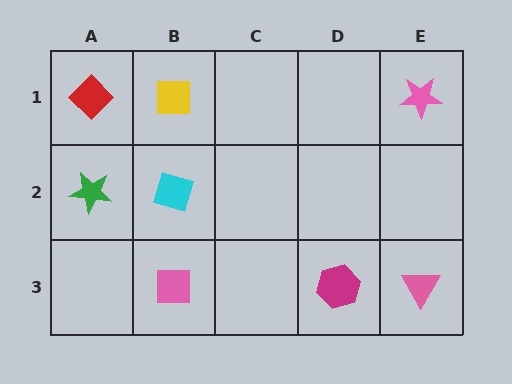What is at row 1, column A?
A red diamond.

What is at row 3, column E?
A pink triangle.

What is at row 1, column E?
A pink star.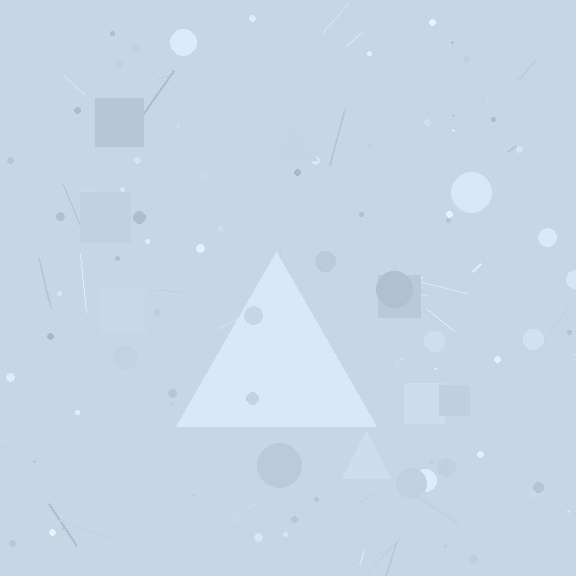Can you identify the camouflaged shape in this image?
The camouflaged shape is a triangle.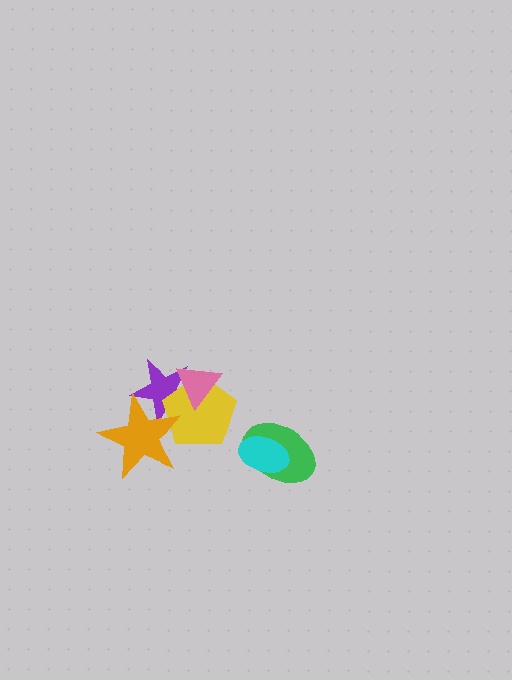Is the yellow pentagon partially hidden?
Yes, it is partially covered by another shape.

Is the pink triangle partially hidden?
No, no other shape covers it.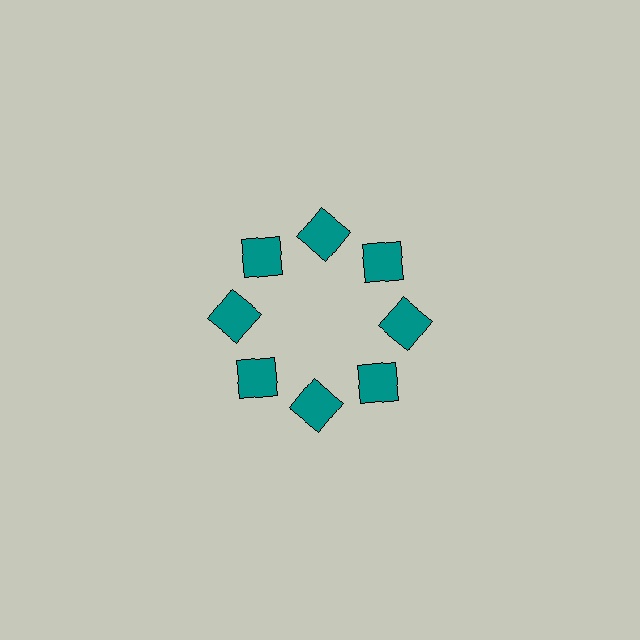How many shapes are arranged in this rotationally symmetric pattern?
There are 8 shapes, arranged in 8 groups of 1.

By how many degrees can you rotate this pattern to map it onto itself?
The pattern maps onto itself every 45 degrees of rotation.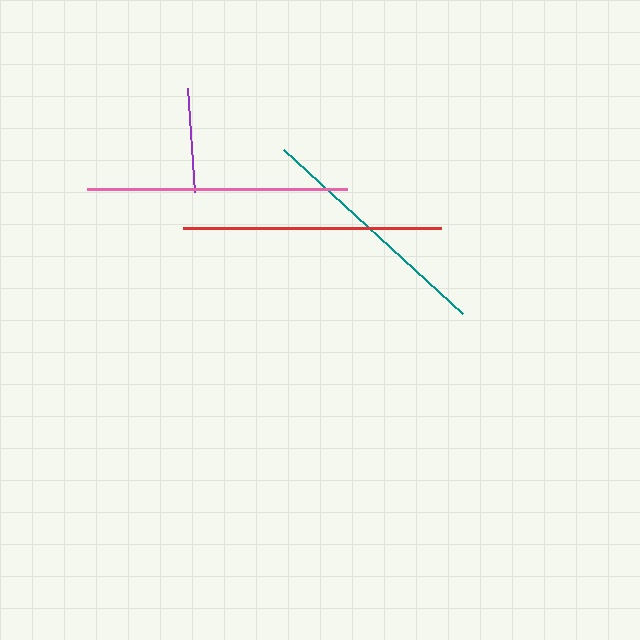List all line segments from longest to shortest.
From longest to shortest: pink, red, teal, purple.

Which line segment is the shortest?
The purple line is the shortest at approximately 104 pixels.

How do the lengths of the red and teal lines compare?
The red and teal lines are approximately the same length.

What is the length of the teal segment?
The teal segment is approximately 243 pixels long.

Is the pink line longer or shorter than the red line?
The pink line is longer than the red line.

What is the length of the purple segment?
The purple segment is approximately 104 pixels long.